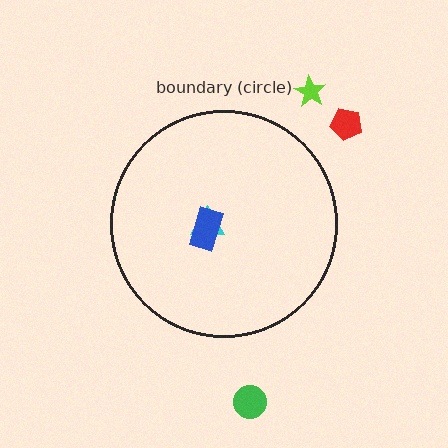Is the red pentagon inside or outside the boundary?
Outside.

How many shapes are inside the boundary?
2 inside, 3 outside.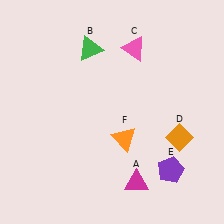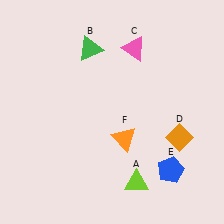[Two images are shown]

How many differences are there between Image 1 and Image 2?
There are 2 differences between the two images.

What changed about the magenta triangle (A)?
In Image 1, A is magenta. In Image 2, it changed to lime.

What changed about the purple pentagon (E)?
In Image 1, E is purple. In Image 2, it changed to blue.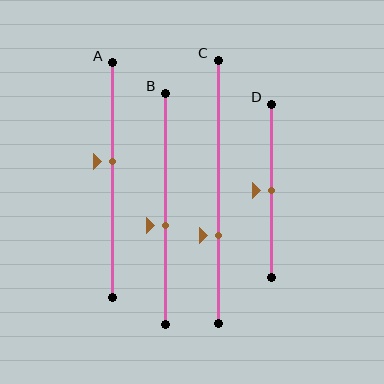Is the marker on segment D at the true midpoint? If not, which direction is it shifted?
Yes, the marker on segment D is at the true midpoint.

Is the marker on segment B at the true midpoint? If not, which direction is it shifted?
No, the marker on segment B is shifted downward by about 7% of the segment length.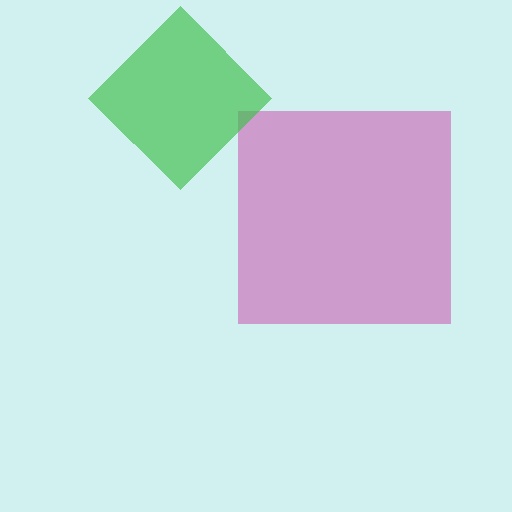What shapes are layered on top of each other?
The layered shapes are: a magenta square, a green diamond.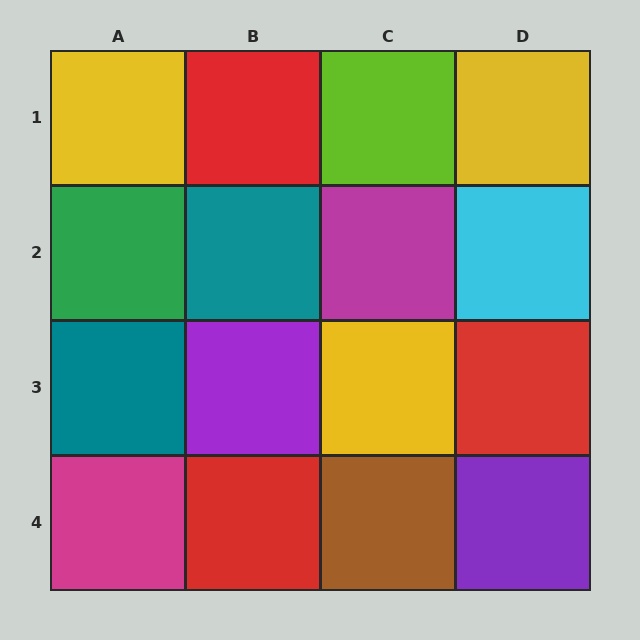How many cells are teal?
2 cells are teal.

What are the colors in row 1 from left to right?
Yellow, red, lime, yellow.